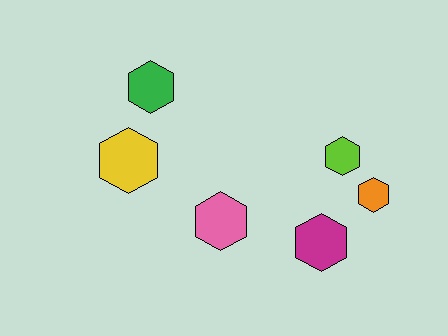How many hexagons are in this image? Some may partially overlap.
There are 6 hexagons.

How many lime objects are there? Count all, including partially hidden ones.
There is 1 lime object.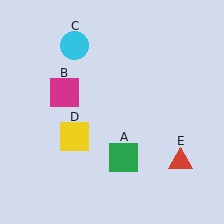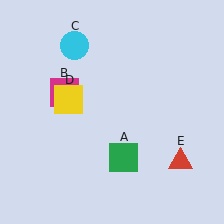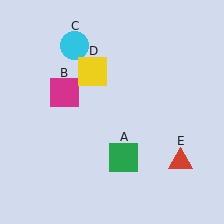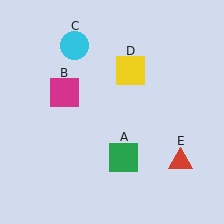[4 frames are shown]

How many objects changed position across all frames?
1 object changed position: yellow square (object D).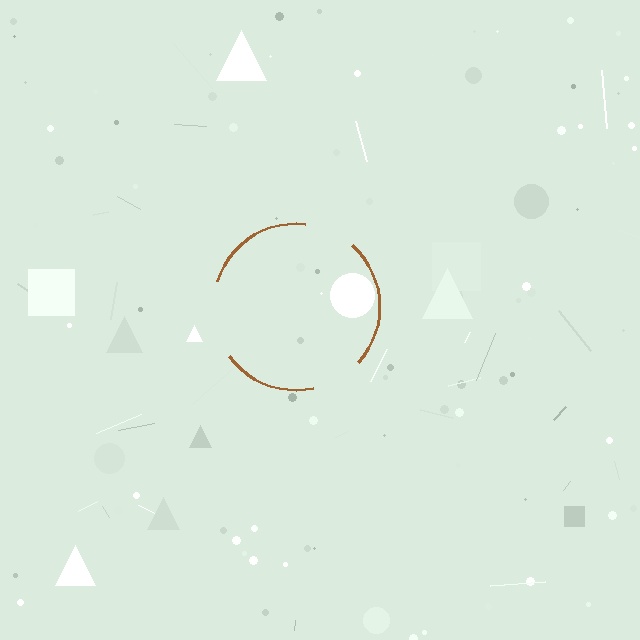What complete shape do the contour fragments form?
The contour fragments form a circle.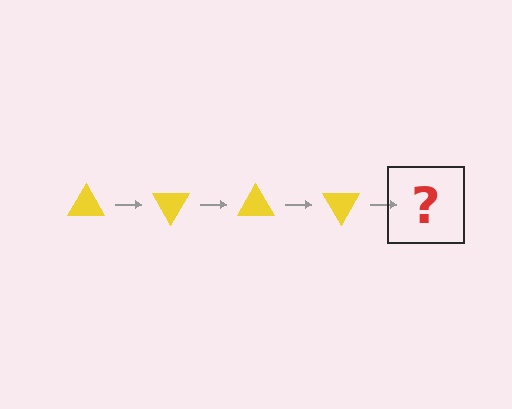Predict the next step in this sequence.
The next step is a yellow triangle rotated 240 degrees.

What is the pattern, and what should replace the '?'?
The pattern is that the triangle rotates 60 degrees each step. The '?' should be a yellow triangle rotated 240 degrees.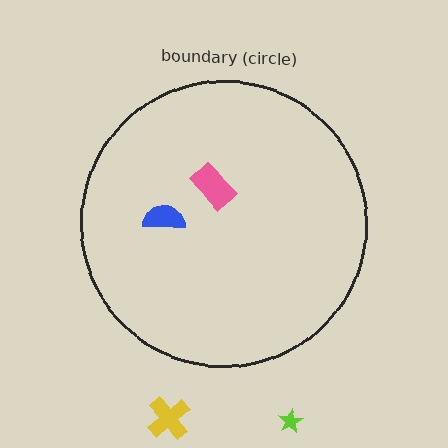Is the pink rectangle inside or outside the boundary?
Inside.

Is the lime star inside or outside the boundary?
Outside.